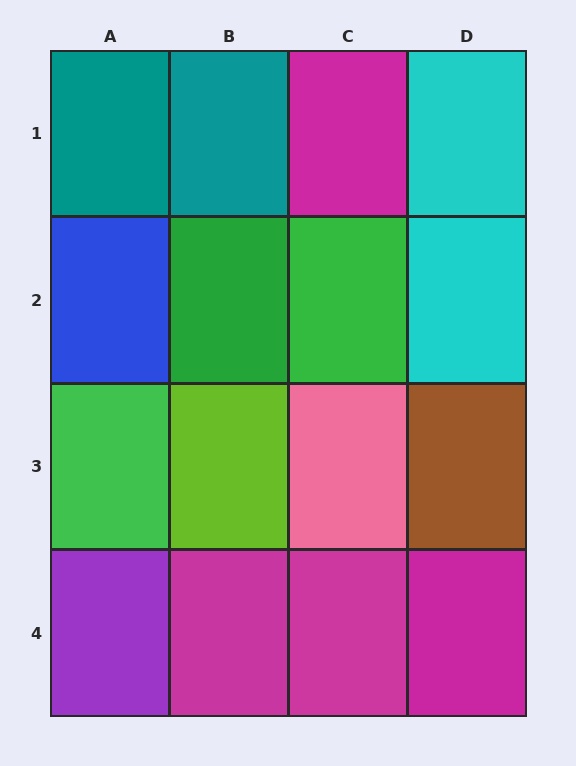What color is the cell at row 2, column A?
Blue.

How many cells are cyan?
2 cells are cyan.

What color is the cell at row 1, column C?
Magenta.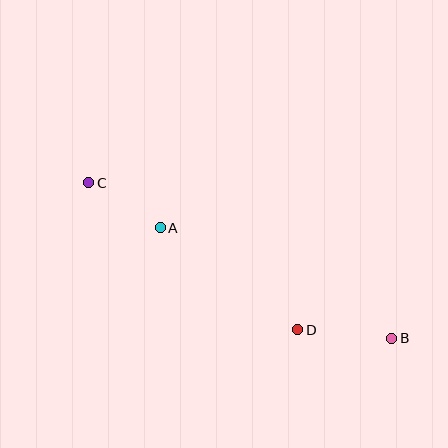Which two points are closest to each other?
Points A and C are closest to each other.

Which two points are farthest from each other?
Points B and C are farthest from each other.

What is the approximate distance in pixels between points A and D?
The distance between A and D is approximately 171 pixels.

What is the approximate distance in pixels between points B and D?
The distance between B and D is approximately 94 pixels.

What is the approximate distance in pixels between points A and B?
The distance between A and B is approximately 257 pixels.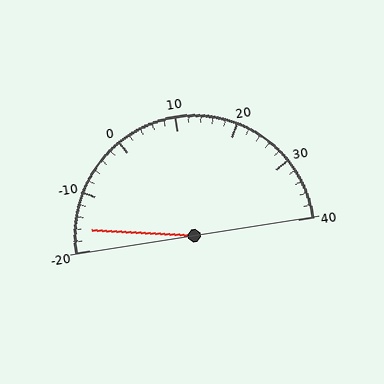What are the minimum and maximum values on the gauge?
The gauge ranges from -20 to 40.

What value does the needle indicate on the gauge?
The needle indicates approximately -16.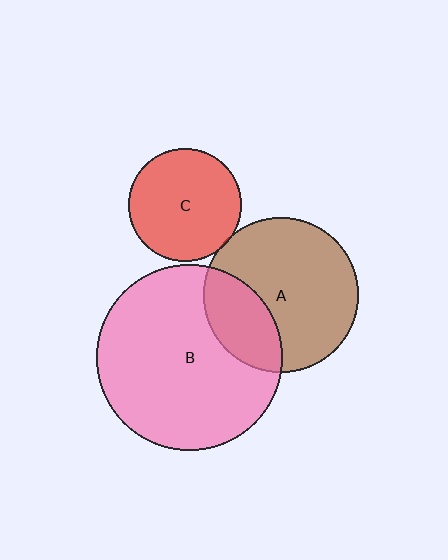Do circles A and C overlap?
Yes.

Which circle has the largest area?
Circle B (pink).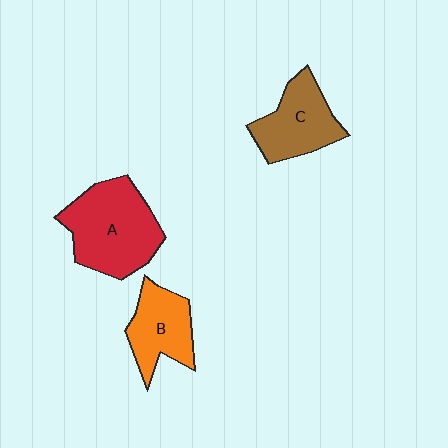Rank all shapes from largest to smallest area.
From largest to smallest: A (red), C (brown), B (orange).